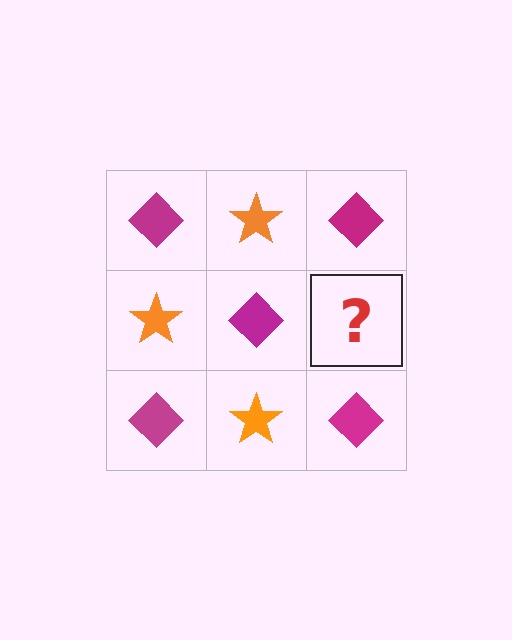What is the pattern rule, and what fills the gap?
The rule is that it alternates magenta diamond and orange star in a checkerboard pattern. The gap should be filled with an orange star.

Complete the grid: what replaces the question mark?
The question mark should be replaced with an orange star.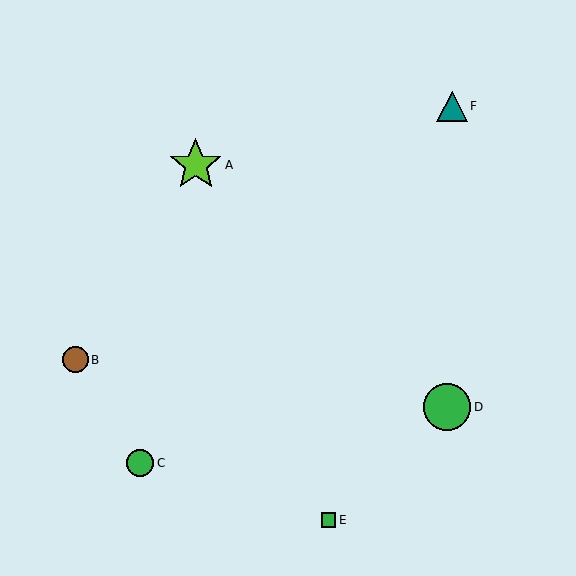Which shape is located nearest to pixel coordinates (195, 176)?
The lime star (labeled A) at (196, 165) is nearest to that location.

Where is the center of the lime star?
The center of the lime star is at (196, 165).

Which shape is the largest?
The lime star (labeled A) is the largest.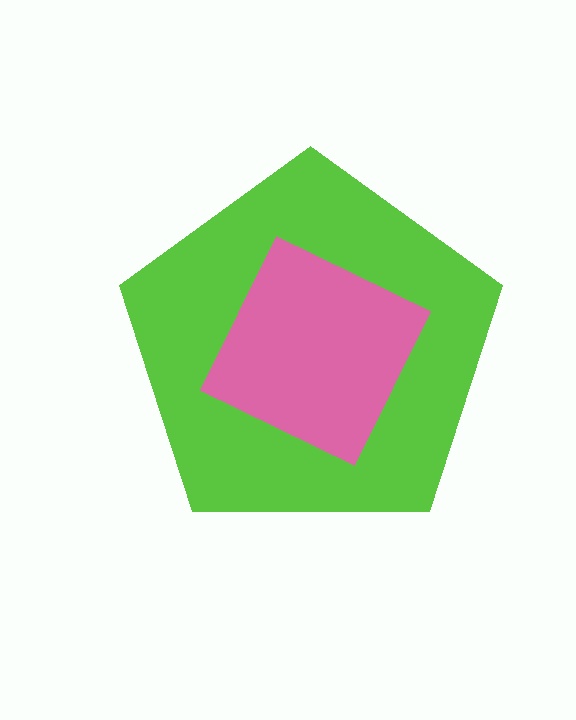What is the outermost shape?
The lime pentagon.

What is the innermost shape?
The pink diamond.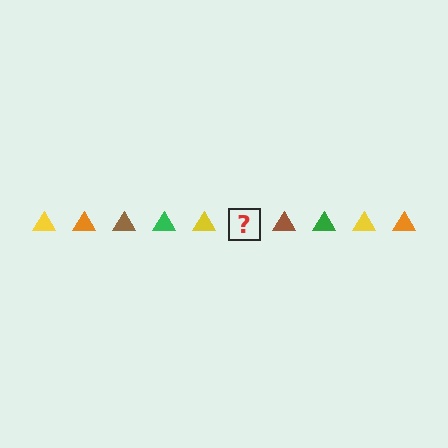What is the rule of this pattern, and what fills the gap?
The rule is that the pattern cycles through yellow, orange, brown, green triangles. The gap should be filled with an orange triangle.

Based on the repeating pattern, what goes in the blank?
The blank should be an orange triangle.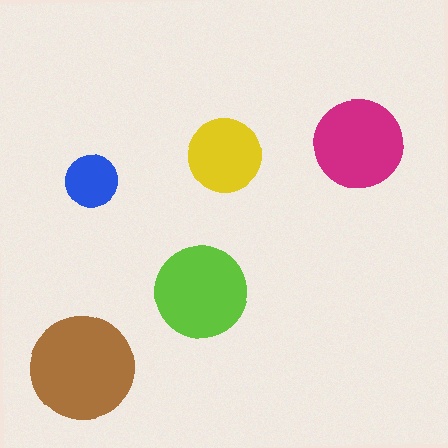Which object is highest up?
The magenta circle is topmost.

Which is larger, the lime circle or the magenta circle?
The lime one.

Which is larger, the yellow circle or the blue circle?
The yellow one.